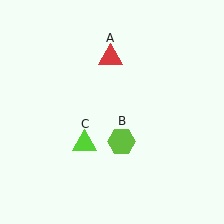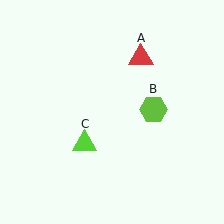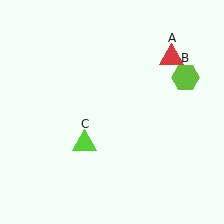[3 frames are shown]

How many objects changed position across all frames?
2 objects changed position: red triangle (object A), lime hexagon (object B).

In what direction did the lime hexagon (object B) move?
The lime hexagon (object B) moved up and to the right.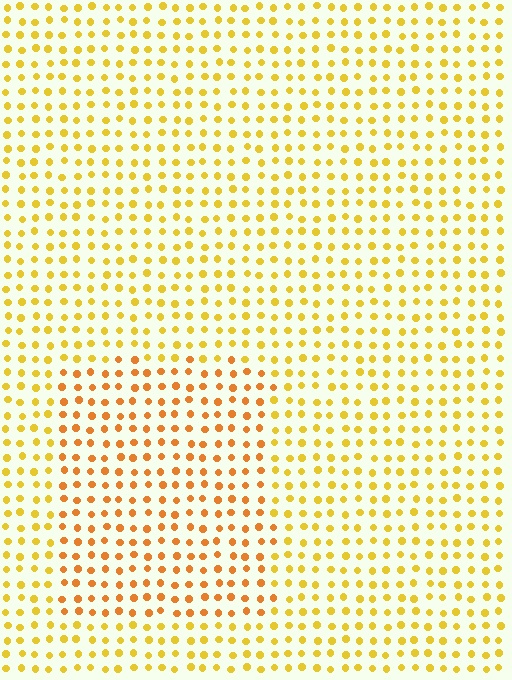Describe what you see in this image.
The image is filled with small yellow elements in a uniform arrangement. A rectangle-shaped region is visible where the elements are tinted to a slightly different hue, forming a subtle color boundary.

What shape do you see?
I see a rectangle.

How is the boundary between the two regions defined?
The boundary is defined purely by a slight shift in hue (about 24 degrees). Spacing, size, and orientation are identical on both sides.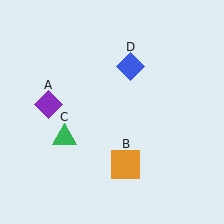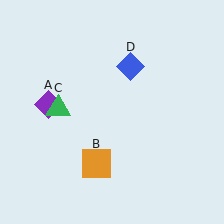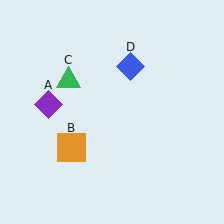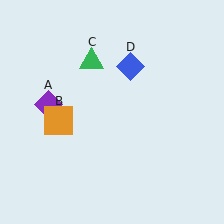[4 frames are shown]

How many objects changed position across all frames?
2 objects changed position: orange square (object B), green triangle (object C).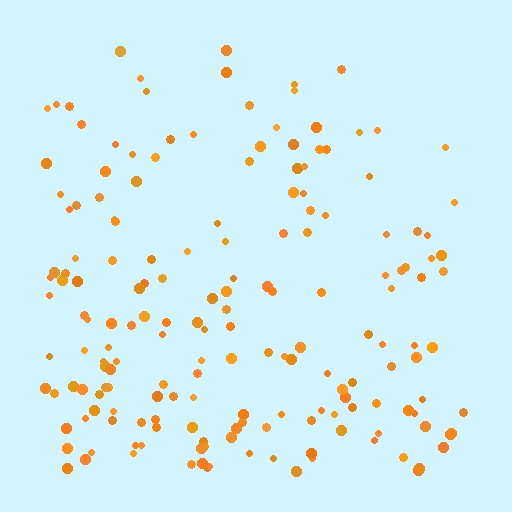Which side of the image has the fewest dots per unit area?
The top.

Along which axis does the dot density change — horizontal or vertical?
Vertical.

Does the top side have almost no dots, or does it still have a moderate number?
Still a moderate number, just noticeably fewer than the bottom.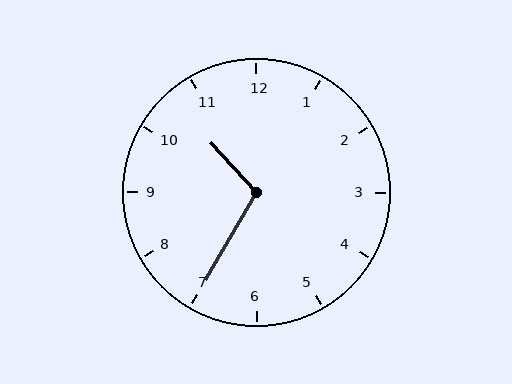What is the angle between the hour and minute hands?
Approximately 108 degrees.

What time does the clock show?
10:35.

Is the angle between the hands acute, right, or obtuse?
It is obtuse.